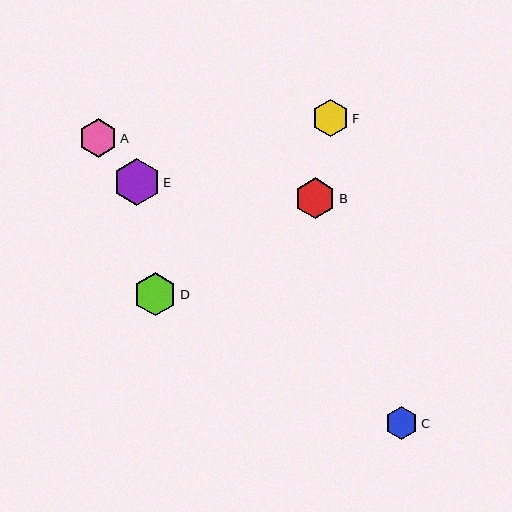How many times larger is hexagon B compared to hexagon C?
Hexagon B is approximately 1.3 times the size of hexagon C.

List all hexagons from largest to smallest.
From largest to smallest: E, D, B, A, F, C.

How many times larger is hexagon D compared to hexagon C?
Hexagon D is approximately 1.3 times the size of hexagon C.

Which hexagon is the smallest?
Hexagon C is the smallest with a size of approximately 33 pixels.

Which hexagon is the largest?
Hexagon E is the largest with a size of approximately 47 pixels.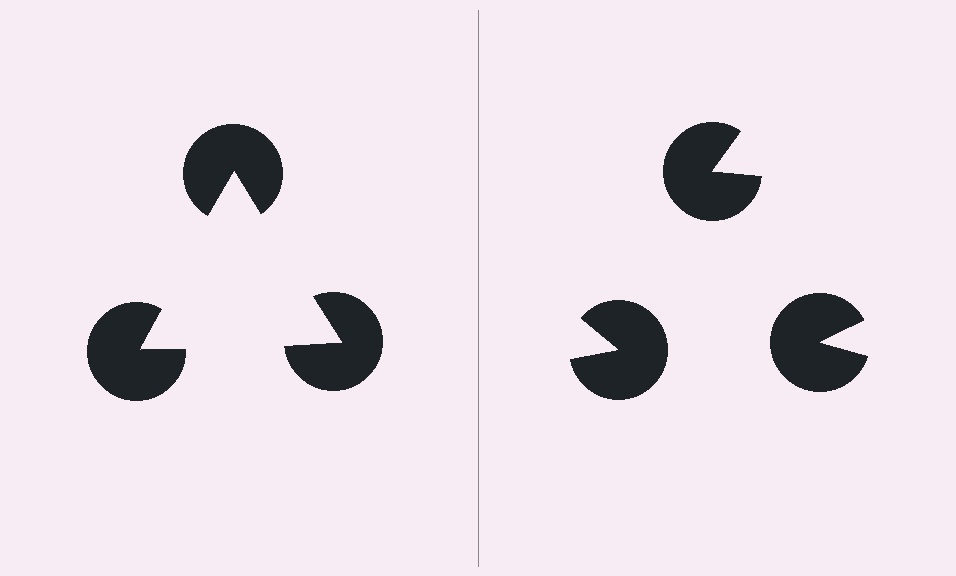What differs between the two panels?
The pac-man discs are positioned identically on both sides; only the wedge orientations differ. On the left they align to a triangle; on the right they are misaligned.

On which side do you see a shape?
An illusory triangle appears on the left side. On the right side the wedge cuts are rotated, so no coherent shape forms.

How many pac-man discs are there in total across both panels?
6 — 3 on each side.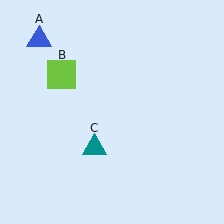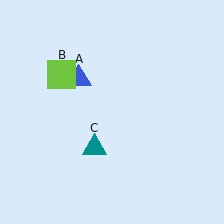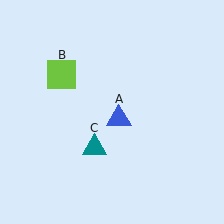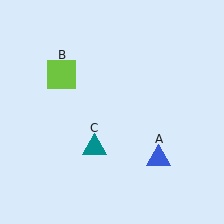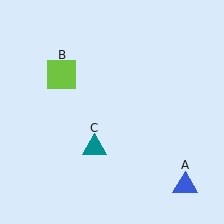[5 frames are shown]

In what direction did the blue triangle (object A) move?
The blue triangle (object A) moved down and to the right.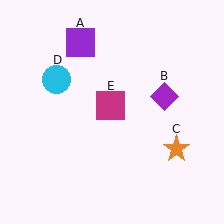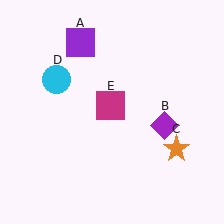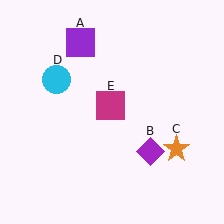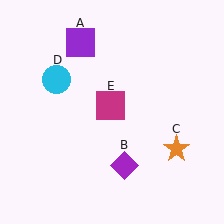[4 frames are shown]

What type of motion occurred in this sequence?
The purple diamond (object B) rotated clockwise around the center of the scene.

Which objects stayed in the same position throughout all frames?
Purple square (object A) and orange star (object C) and cyan circle (object D) and magenta square (object E) remained stationary.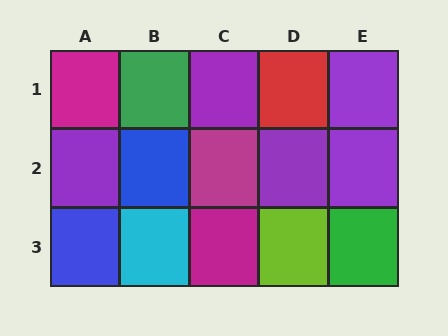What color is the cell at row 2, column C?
Magenta.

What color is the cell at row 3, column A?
Blue.